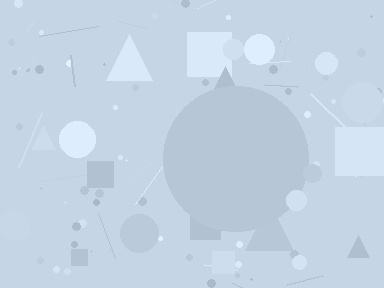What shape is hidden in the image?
A circle is hidden in the image.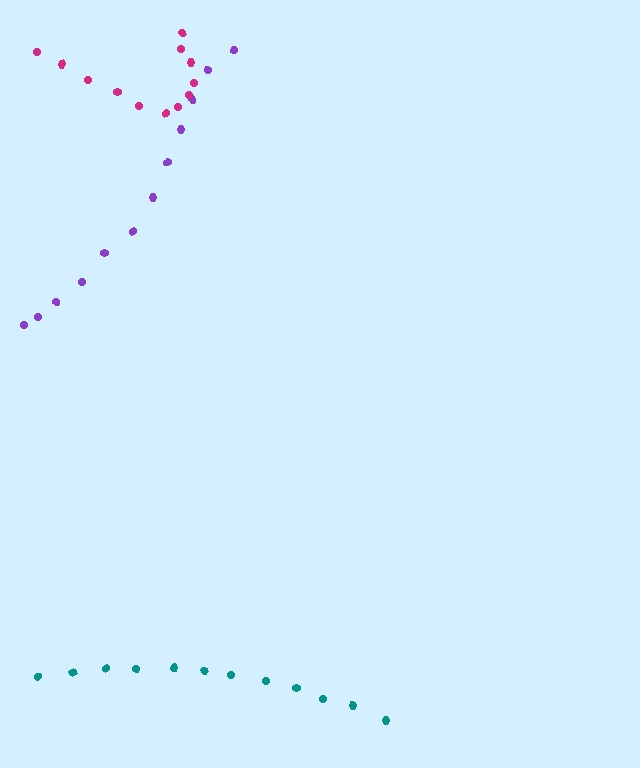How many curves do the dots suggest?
There are 3 distinct paths.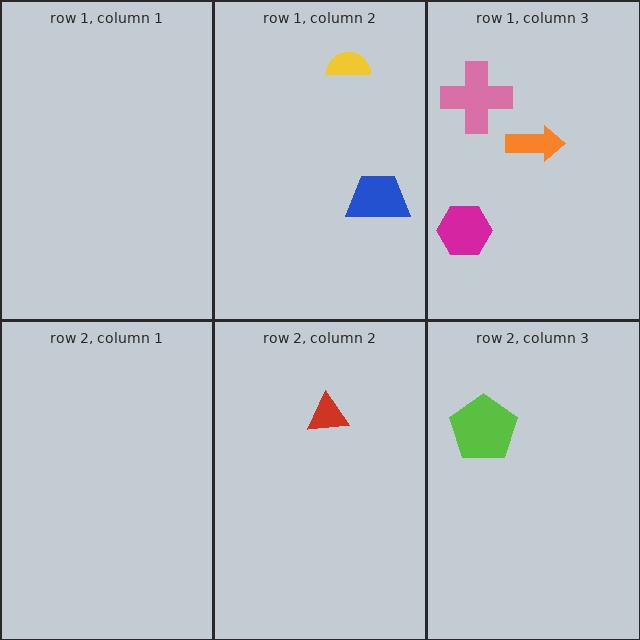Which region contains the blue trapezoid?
The row 1, column 2 region.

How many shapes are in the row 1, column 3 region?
3.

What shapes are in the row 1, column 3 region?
The pink cross, the orange arrow, the magenta hexagon.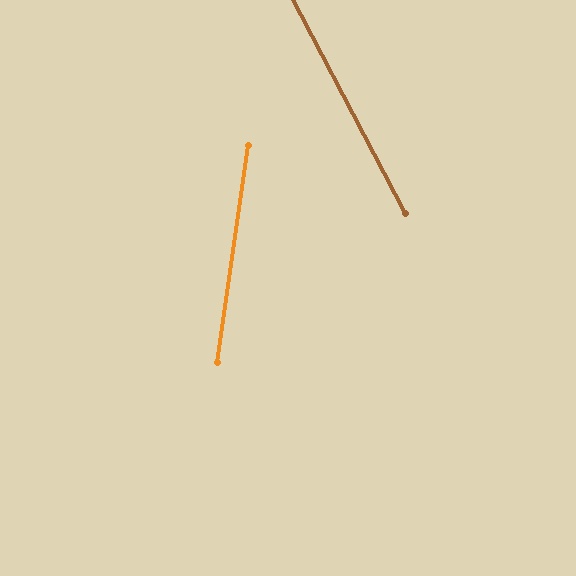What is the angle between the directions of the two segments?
Approximately 36 degrees.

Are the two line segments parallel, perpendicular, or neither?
Neither parallel nor perpendicular — they differ by about 36°.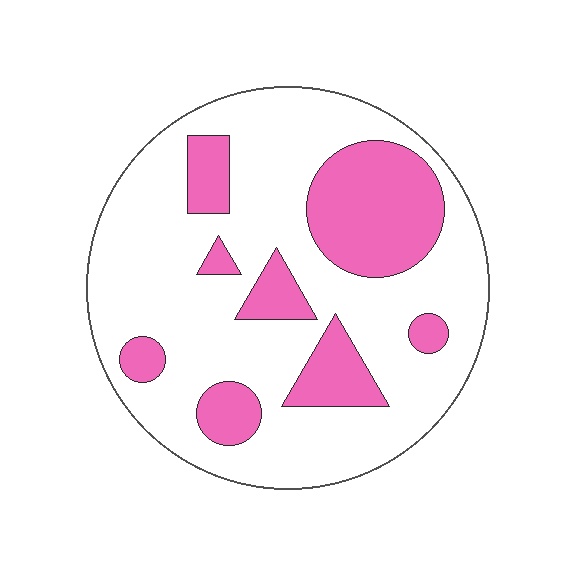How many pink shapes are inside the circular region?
8.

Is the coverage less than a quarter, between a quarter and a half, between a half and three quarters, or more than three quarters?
Between a quarter and a half.